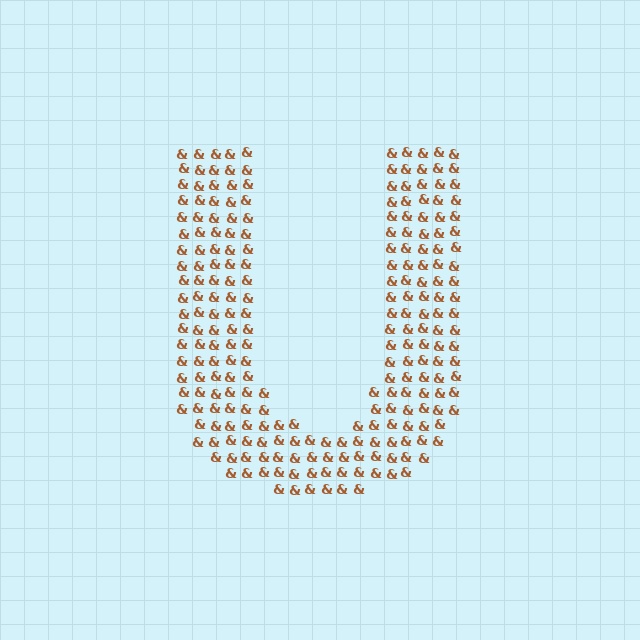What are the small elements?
The small elements are ampersands.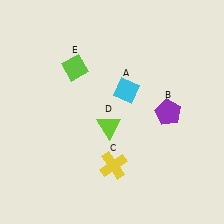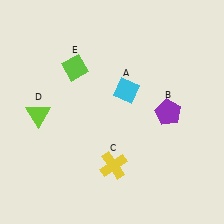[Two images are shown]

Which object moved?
The lime triangle (D) moved left.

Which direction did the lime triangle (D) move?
The lime triangle (D) moved left.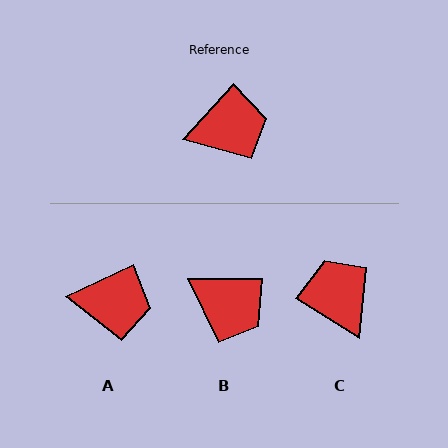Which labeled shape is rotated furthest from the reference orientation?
C, about 100 degrees away.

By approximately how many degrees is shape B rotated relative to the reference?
Approximately 48 degrees clockwise.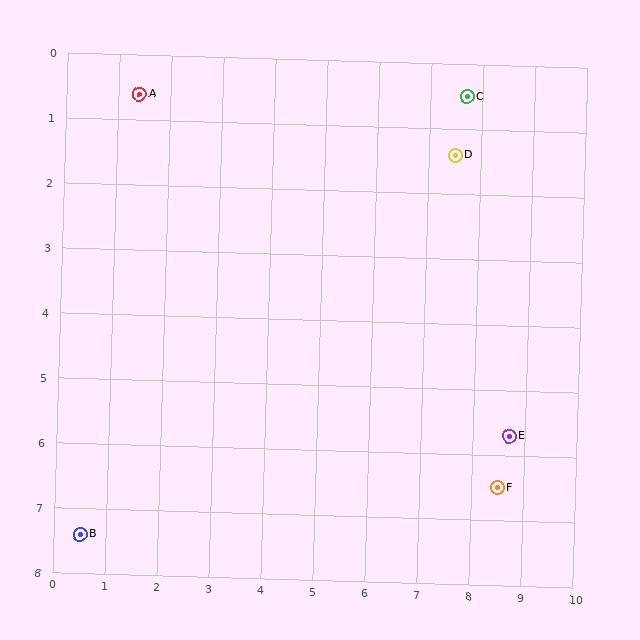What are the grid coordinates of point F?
Point F is at approximately (8.5, 6.5).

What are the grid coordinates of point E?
Point E is at approximately (8.7, 5.7).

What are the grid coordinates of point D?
Point D is at approximately (7.5, 1.4).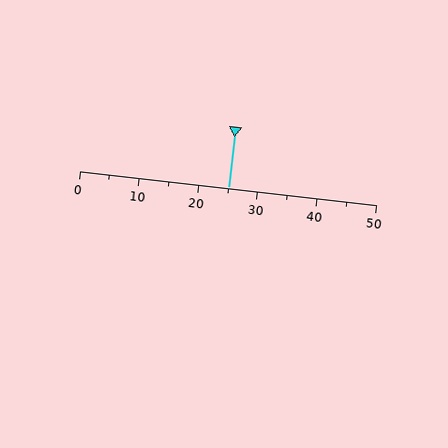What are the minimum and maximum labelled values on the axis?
The axis runs from 0 to 50.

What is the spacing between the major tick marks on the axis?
The major ticks are spaced 10 apart.